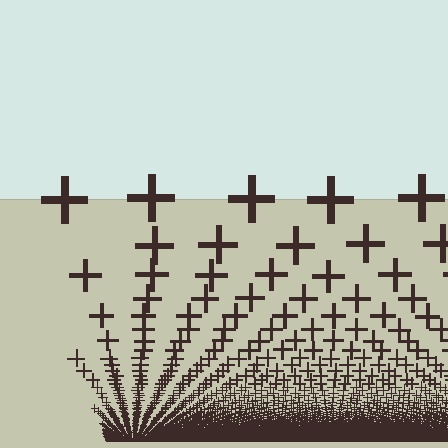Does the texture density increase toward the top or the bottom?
Density increases toward the bottom.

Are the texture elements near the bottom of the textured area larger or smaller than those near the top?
Smaller. The gradient is inverted — elements near the bottom are smaller and denser.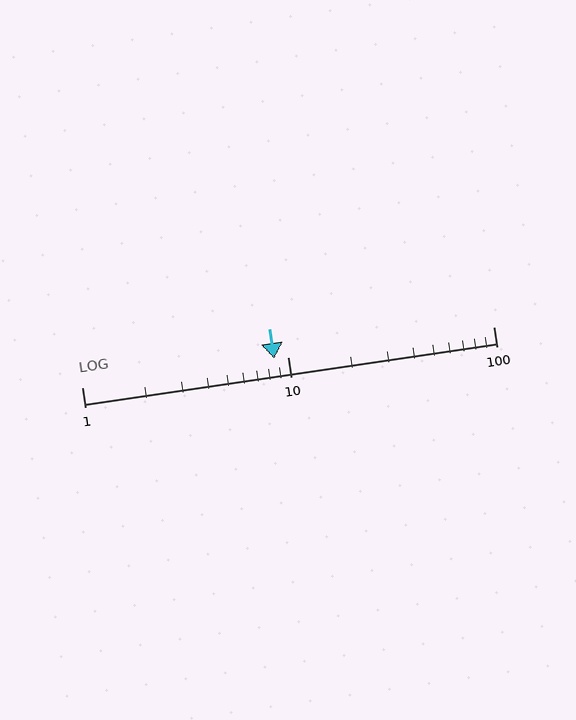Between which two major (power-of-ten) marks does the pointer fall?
The pointer is between 1 and 10.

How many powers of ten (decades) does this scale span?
The scale spans 2 decades, from 1 to 100.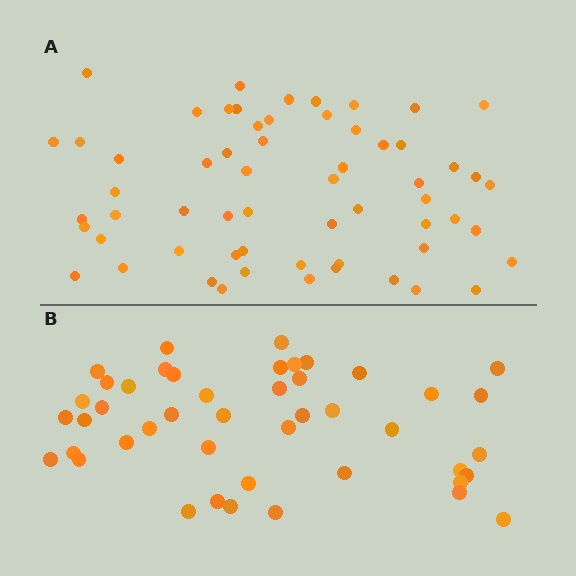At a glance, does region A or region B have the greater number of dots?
Region A (the top region) has more dots.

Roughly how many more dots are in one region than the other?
Region A has approximately 15 more dots than region B.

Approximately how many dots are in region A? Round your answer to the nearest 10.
About 60 dots.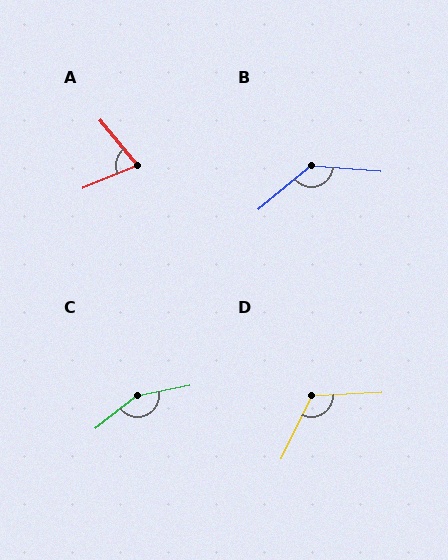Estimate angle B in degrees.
Approximately 136 degrees.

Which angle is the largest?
C, at approximately 153 degrees.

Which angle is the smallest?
A, at approximately 73 degrees.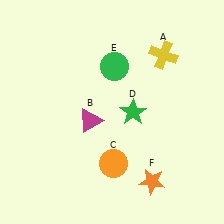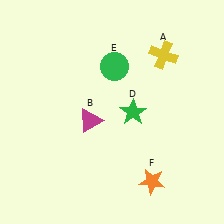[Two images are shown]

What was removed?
The orange circle (C) was removed in Image 2.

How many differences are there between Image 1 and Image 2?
There is 1 difference between the two images.